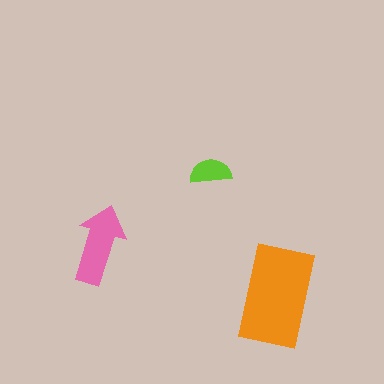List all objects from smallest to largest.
The lime semicircle, the pink arrow, the orange rectangle.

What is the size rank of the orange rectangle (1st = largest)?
1st.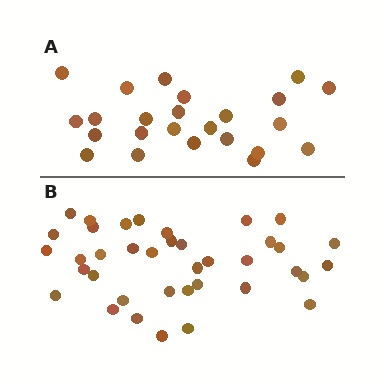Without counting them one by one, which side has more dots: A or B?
Region B (the bottom region) has more dots.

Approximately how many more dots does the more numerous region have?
Region B has approximately 15 more dots than region A.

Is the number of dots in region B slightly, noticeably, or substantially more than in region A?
Region B has substantially more. The ratio is roughly 1.6 to 1.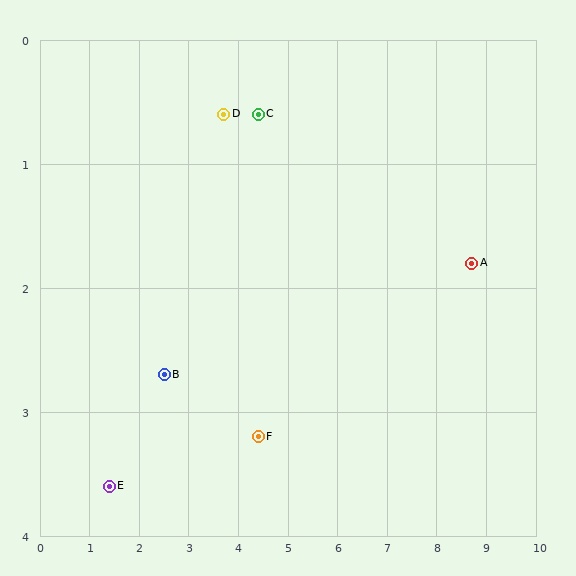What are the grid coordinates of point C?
Point C is at approximately (4.4, 0.6).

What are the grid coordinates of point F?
Point F is at approximately (4.4, 3.2).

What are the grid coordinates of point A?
Point A is at approximately (8.7, 1.8).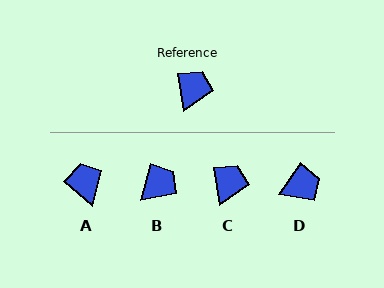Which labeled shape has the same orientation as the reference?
C.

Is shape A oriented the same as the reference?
No, it is off by about 41 degrees.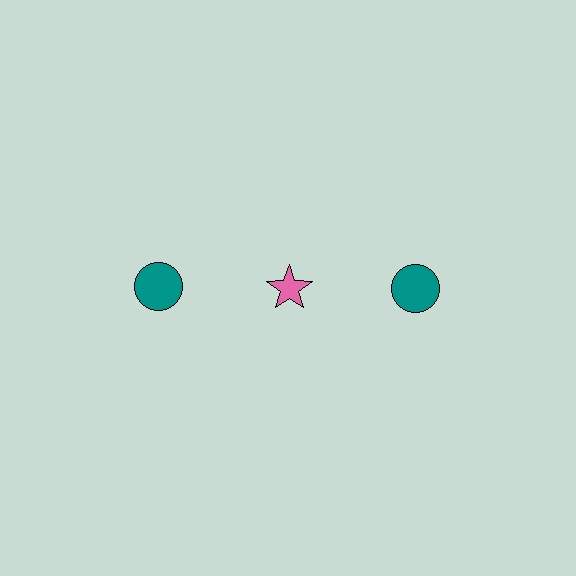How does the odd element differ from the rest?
It differs in both color (pink instead of teal) and shape (star instead of circle).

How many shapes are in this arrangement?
There are 3 shapes arranged in a grid pattern.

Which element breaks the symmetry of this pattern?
The pink star in the top row, second from left column breaks the symmetry. All other shapes are teal circles.